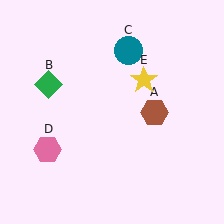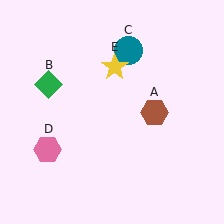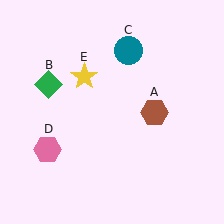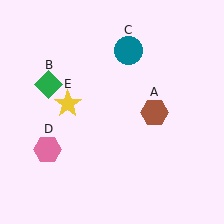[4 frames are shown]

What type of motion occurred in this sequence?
The yellow star (object E) rotated counterclockwise around the center of the scene.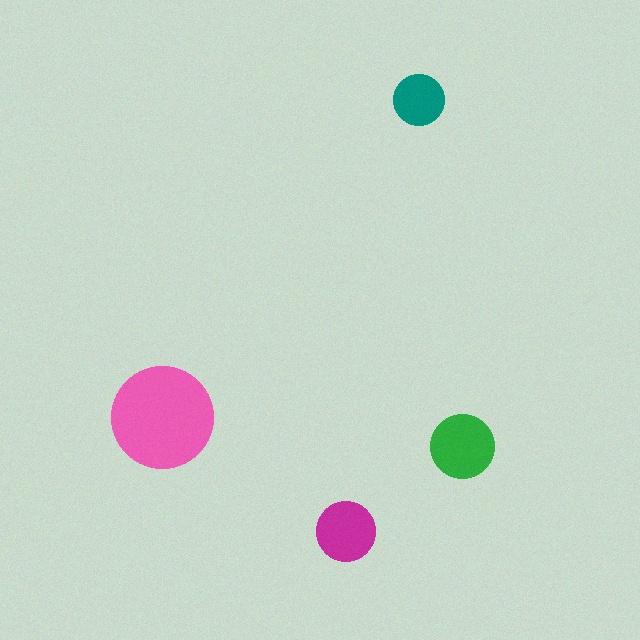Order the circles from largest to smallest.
the pink one, the green one, the magenta one, the teal one.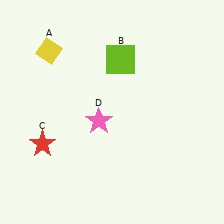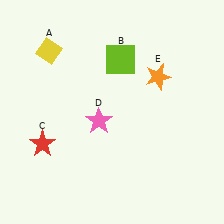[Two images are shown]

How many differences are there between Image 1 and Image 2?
There is 1 difference between the two images.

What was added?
An orange star (E) was added in Image 2.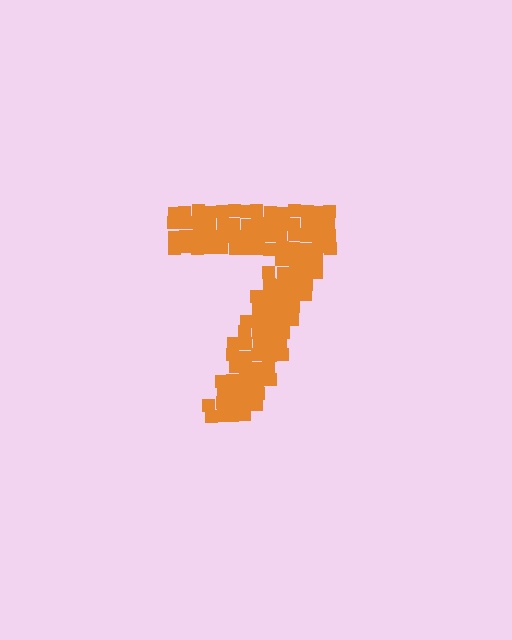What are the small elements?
The small elements are squares.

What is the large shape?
The large shape is the digit 7.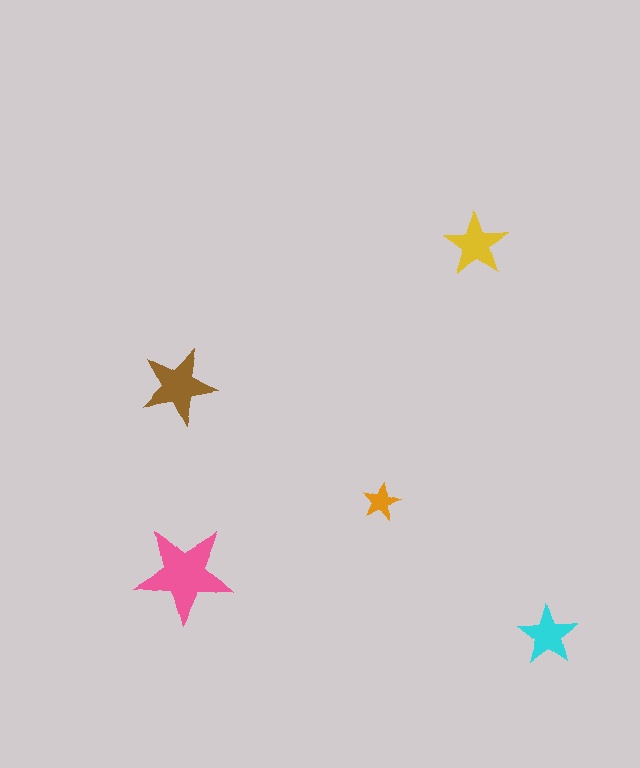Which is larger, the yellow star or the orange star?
The yellow one.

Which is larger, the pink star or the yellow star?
The pink one.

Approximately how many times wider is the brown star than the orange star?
About 2 times wider.